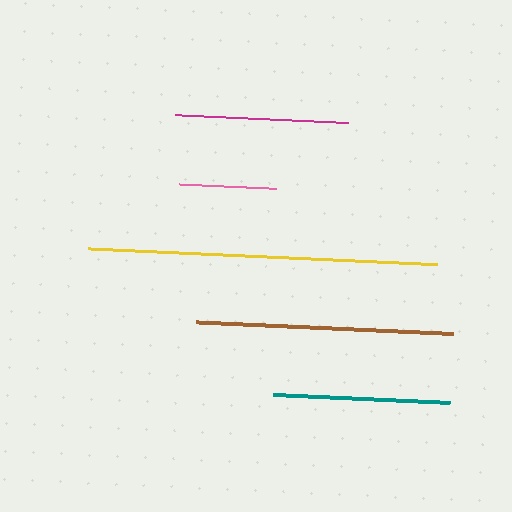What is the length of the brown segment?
The brown segment is approximately 257 pixels long.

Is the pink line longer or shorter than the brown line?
The brown line is longer than the pink line.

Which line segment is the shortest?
The pink line is the shortest at approximately 97 pixels.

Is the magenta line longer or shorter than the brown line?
The brown line is longer than the magenta line.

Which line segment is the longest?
The yellow line is the longest at approximately 349 pixels.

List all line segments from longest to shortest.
From longest to shortest: yellow, brown, teal, magenta, pink.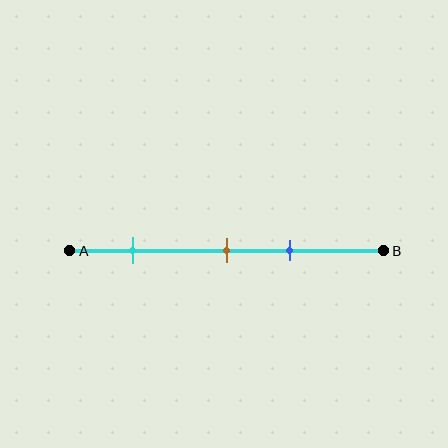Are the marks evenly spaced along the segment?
No, the marks are not evenly spaced.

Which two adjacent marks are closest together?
The brown and blue marks are the closest adjacent pair.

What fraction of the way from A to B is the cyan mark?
The cyan mark is approximately 20% (0.2) of the way from A to B.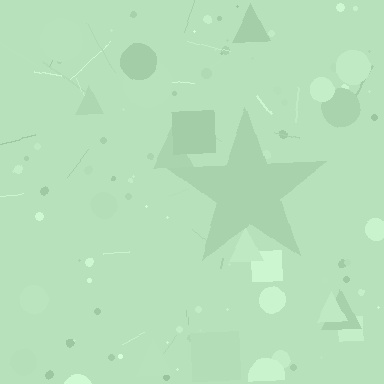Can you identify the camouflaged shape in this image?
The camouflaged shape is a star.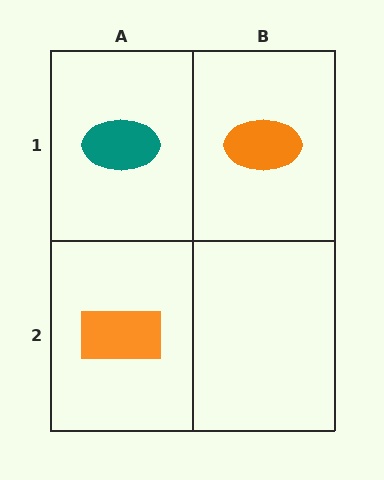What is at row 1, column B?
An orange ellipse.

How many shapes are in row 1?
2 shapes.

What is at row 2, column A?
An orange rectangle.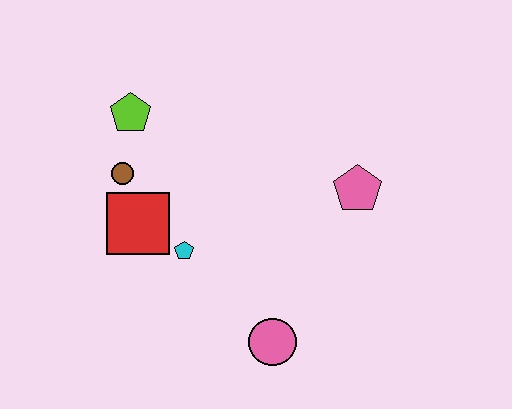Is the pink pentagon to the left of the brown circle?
No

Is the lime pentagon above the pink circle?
Yes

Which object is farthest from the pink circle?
The lime pentagon is farthest from the pink circle.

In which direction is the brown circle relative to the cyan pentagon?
The brown circle is above the cyan pentagon.